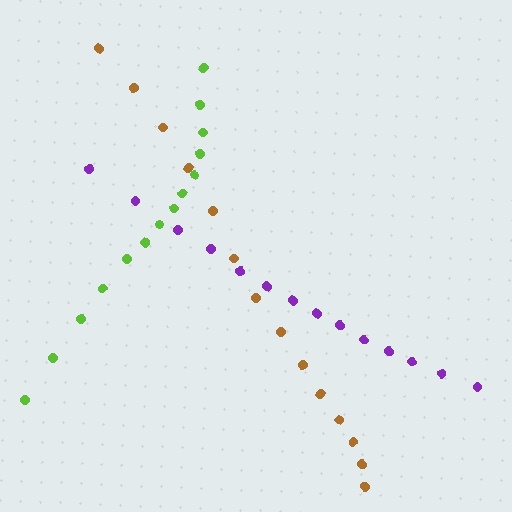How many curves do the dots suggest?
There are 3 distinct paths.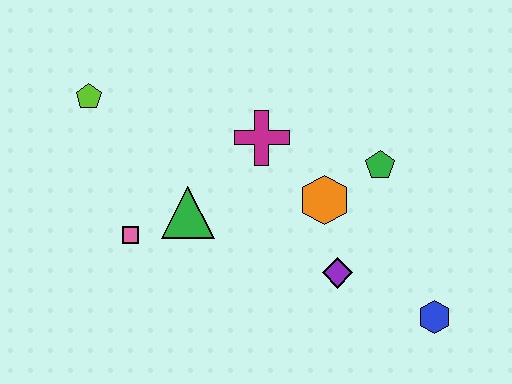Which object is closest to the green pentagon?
The orange hexagon is closest to the green pentagon.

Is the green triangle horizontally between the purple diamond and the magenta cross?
No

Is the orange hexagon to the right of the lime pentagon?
Yes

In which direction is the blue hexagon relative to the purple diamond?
The blue hexagon is to the right of the purple diamond.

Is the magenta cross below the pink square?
No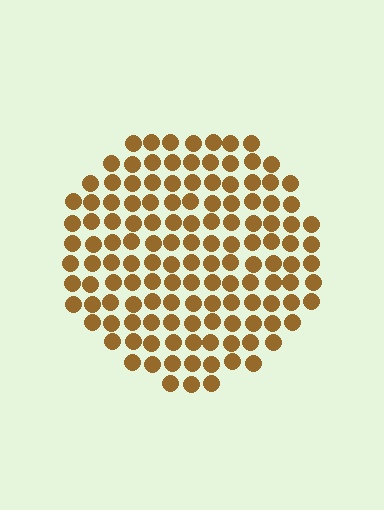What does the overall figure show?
The overall figure shows a circle.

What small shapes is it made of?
It is made of small circles.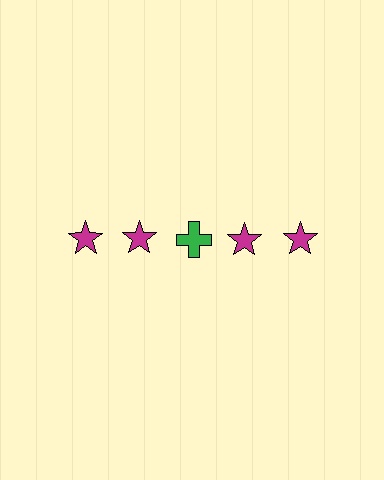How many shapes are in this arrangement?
There are 5 shapes arranged in a grid pattern.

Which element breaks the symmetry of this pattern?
The green cross in the top row, center column breaks the symmetry. All other shapes are magenta stars.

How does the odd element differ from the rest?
It differs in both color (green instead of magenta) and shape (cross instead of star).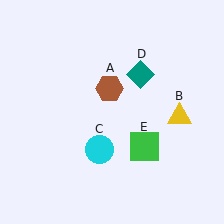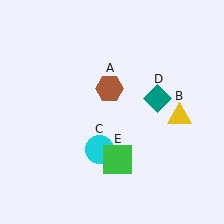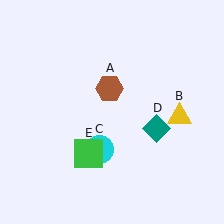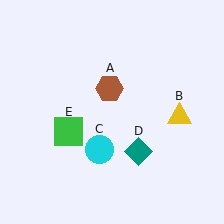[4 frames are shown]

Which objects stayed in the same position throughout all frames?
Brown hexagon (object A) and yellow triangle (object B) and cyan circle (object C) remained stationary.